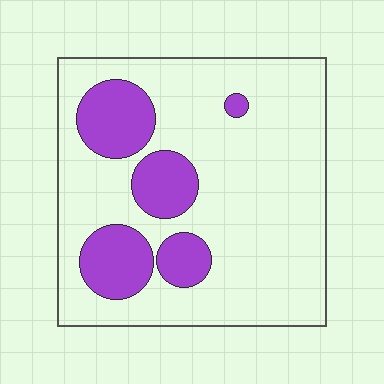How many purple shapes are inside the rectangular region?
5.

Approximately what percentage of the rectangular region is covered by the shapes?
Approximately 20%.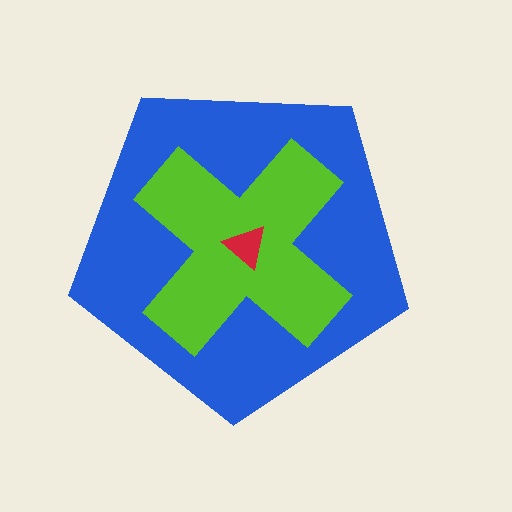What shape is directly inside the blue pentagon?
The lime cross.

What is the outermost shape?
The blue pentagon.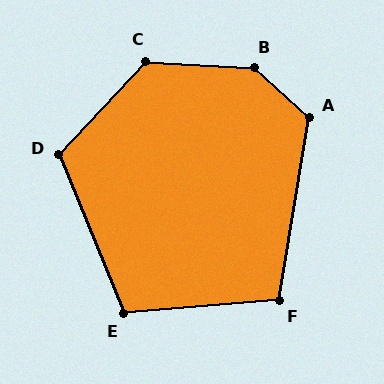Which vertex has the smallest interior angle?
F, at approximately 104 degrees.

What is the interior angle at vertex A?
Approximately 123 degrees (obtuse).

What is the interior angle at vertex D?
Approximately 115 degrees (obtuse).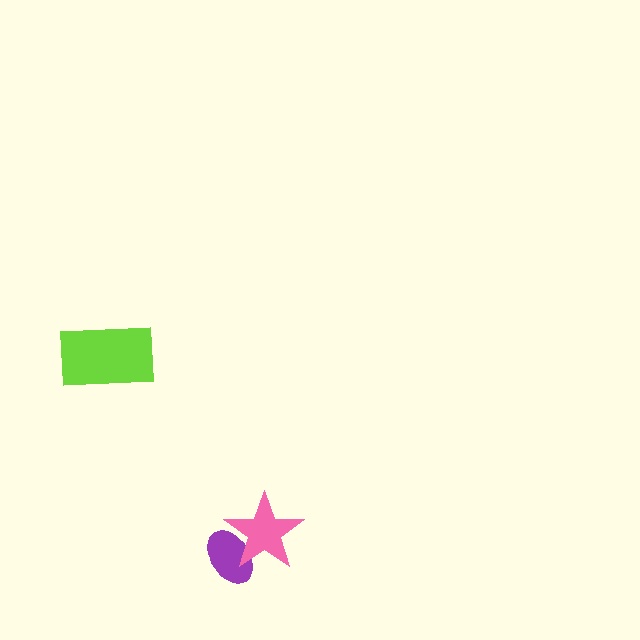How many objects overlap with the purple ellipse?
1 object overlaps with the purple ellipse.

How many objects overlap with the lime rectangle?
0 objects overlap with the lime rectangle.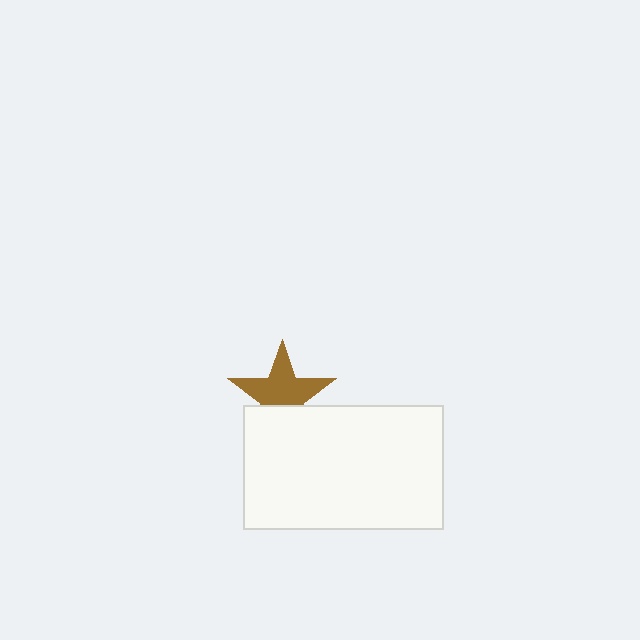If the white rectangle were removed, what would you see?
You would see the complete brown star.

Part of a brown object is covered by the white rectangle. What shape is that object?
It is a star.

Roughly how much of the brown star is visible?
Most of it is visible (roughly 66%).